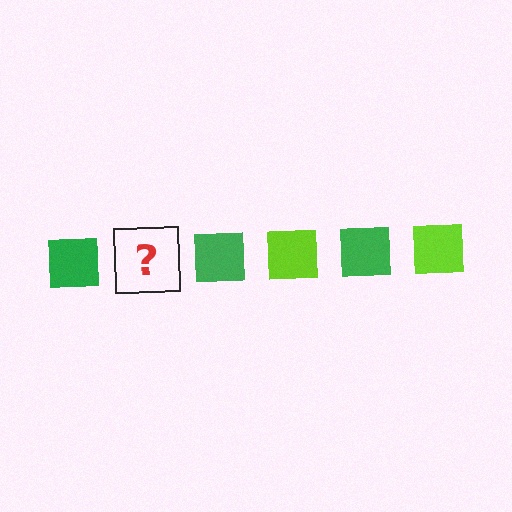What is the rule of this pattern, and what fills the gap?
The rule is that the pattern cycles through green, lime squares. The gap should be filled with a lime square.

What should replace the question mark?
The question mark should be replaced with a lime square.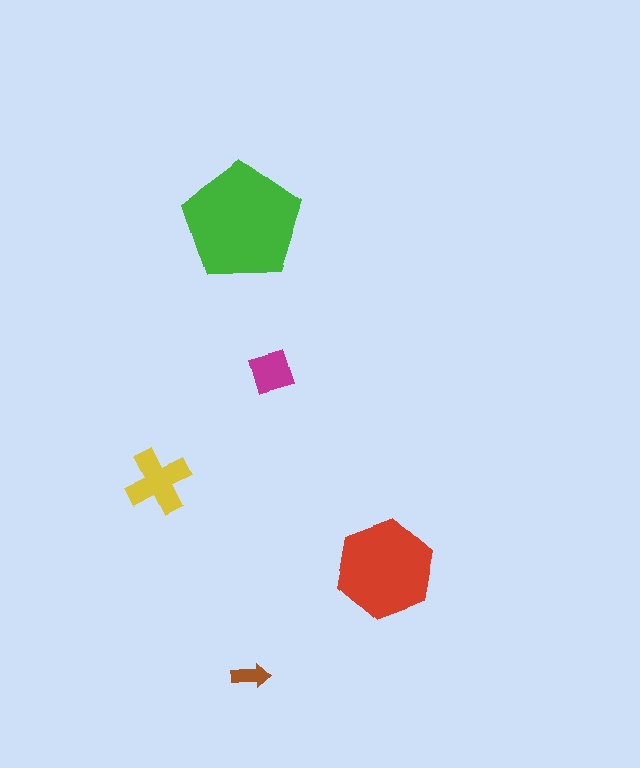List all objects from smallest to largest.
The brown arrow, the magenta diamond, the yellow cross, the red hexagon, the green pentagon.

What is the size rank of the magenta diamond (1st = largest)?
4th.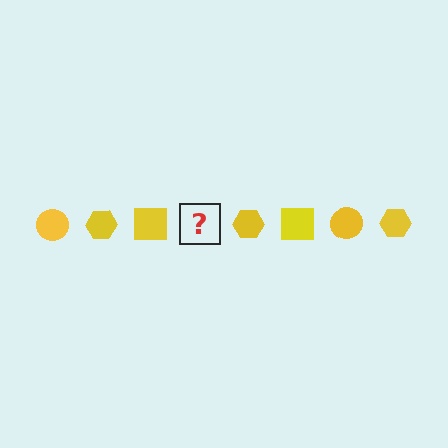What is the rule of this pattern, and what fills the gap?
The rule is that the pattern cycles through circle, hexagon, square shapes in yellow. The gap should be filled with a yellow circle.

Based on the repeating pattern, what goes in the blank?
The blank should be a yellow circle.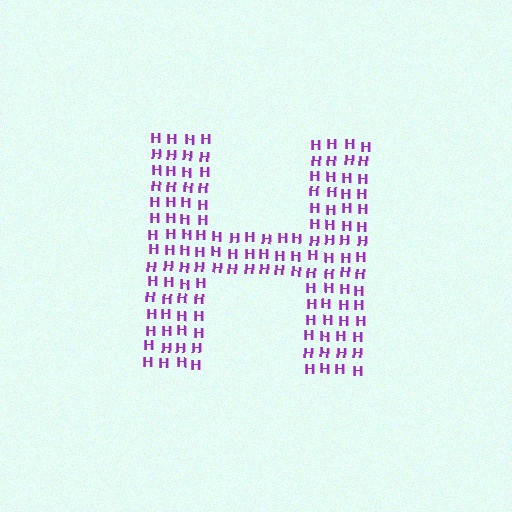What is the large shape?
The large shape is the letter H.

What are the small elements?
The small elements are letter H's.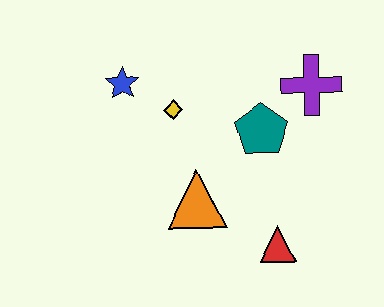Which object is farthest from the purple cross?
The blue star is farthest from the purple cross.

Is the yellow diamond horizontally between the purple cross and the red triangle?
No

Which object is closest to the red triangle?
The orange triangle is closest to the red triangle.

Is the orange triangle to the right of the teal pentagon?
No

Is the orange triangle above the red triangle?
Yes